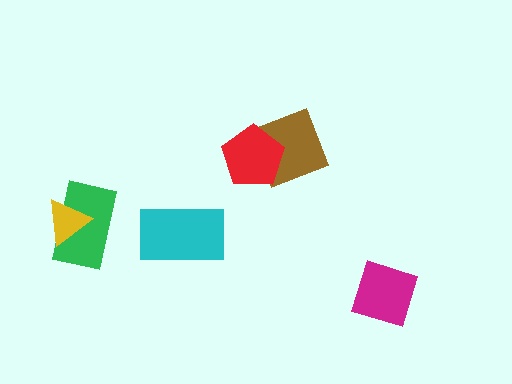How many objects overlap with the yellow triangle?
1 object overlaps with the yellow triangle.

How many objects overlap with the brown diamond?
1 object overlaps with the brown diamond.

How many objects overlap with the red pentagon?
1 object overlaps with the red pentagon.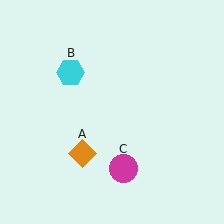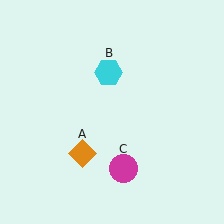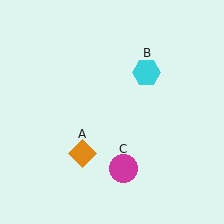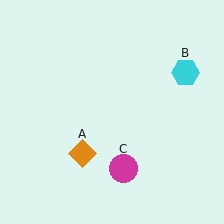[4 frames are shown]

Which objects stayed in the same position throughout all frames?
Orange diamond (object A) and magenta circle (object C) remained stationary.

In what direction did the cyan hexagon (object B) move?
The cyan hexagon (object B) moved right.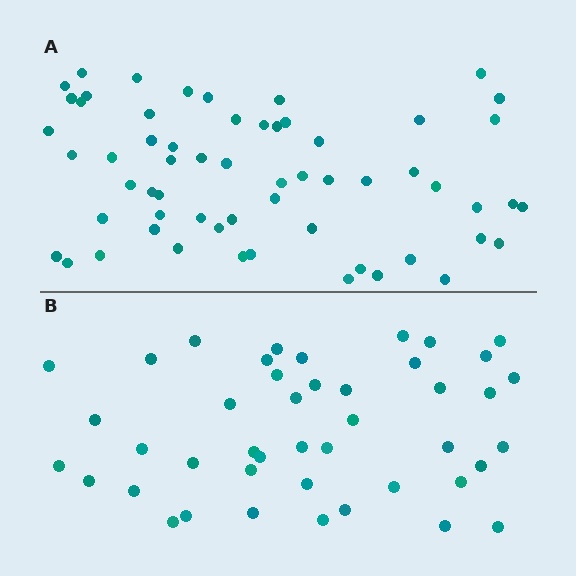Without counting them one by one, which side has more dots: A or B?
Region A (the top region) has more dots.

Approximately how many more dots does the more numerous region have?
Region A has approximately 15 more dots than region B.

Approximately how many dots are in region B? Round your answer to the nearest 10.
About 40 dots. (The exact count is 44, which rounds to 40.)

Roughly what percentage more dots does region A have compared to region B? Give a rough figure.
About 35% more.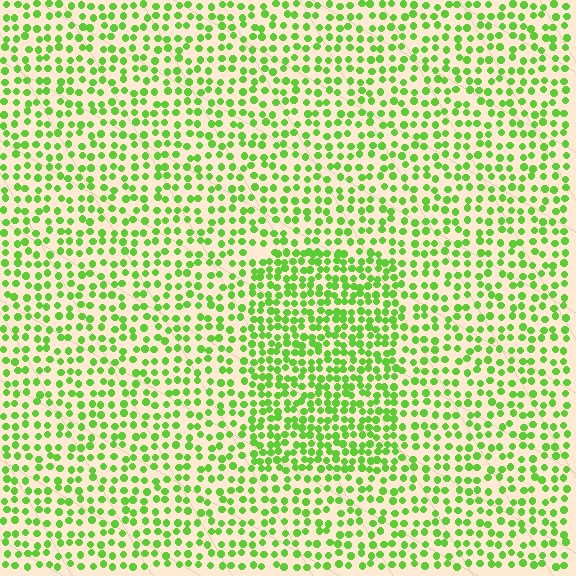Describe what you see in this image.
The image contains small lime elements arranged at two different densities. A rectangle-shaped region is visible where the elements are more densely packed than the surrounding area.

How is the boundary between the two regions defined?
The boundary is defined by a change in element density (approximately 1.7x ratio). All elements are the same color, size, and shape.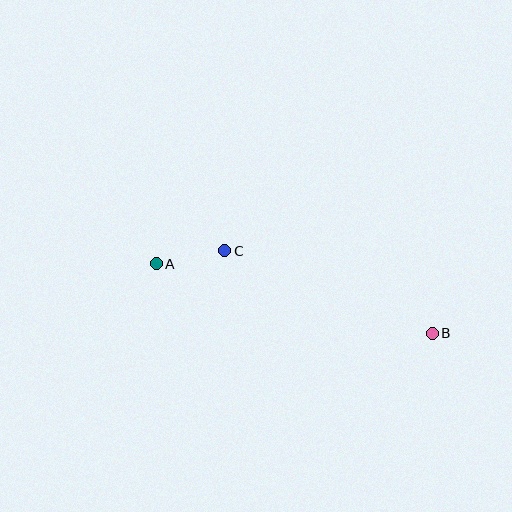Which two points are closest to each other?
Points A and C are closest to each other.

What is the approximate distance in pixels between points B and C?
The distance between B and C is approximately 223 pixels.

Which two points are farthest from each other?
Points A and B are farthest from each other.